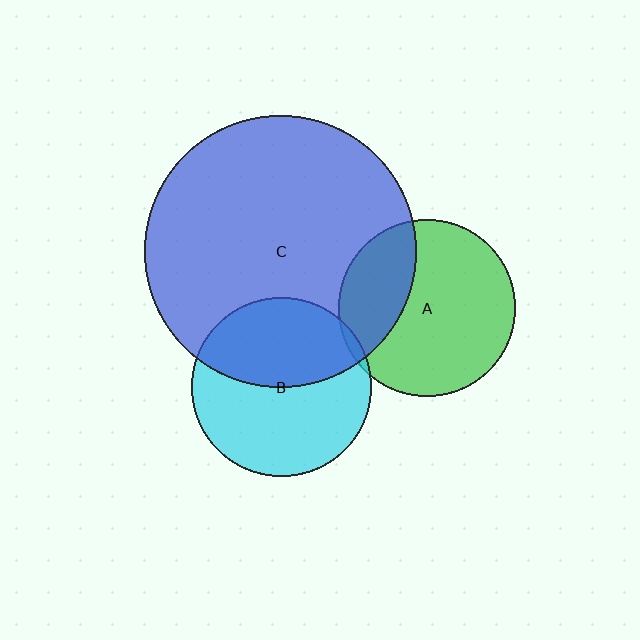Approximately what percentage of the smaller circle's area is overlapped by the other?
Approximately 45%.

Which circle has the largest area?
Circle C (blue).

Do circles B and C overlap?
Yes.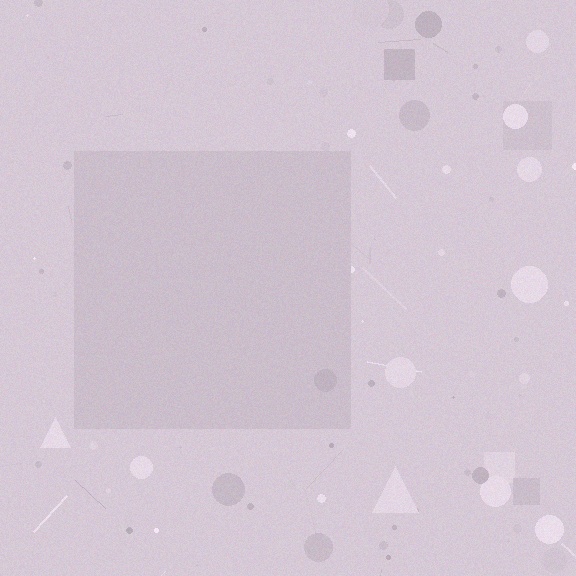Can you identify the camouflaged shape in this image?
The camouflaged shape is a square.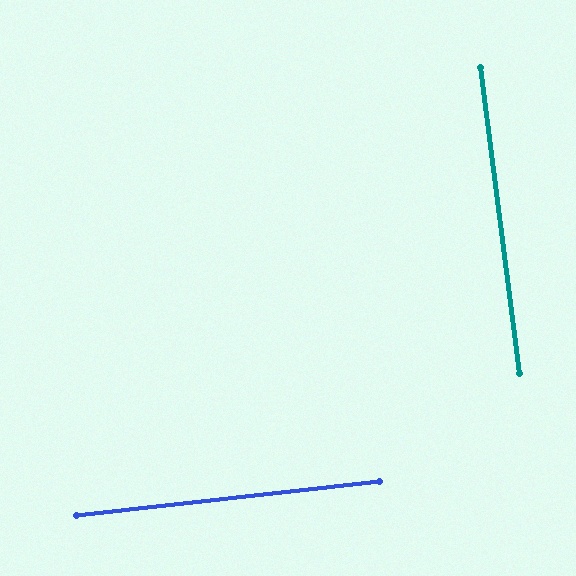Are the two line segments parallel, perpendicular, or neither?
Perpendicular — they meet at approximately 89°.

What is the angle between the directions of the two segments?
Approximately 89 degrees.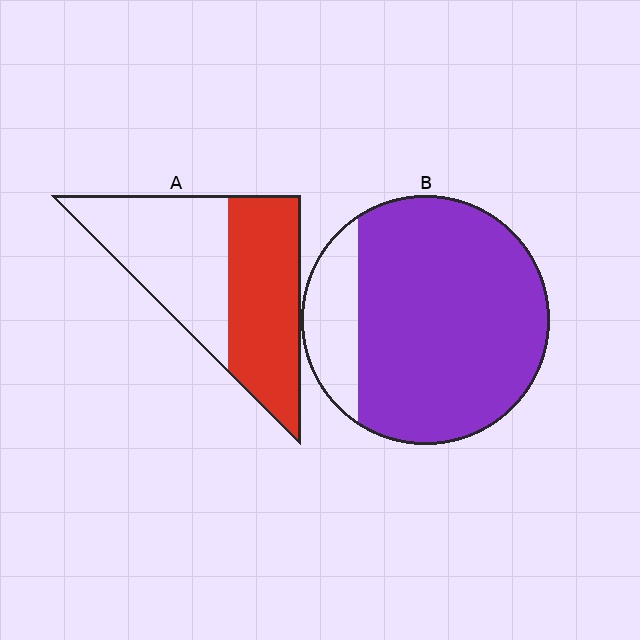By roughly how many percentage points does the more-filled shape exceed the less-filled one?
By roughly 35 percentage points (B over A).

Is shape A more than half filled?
Roughly half.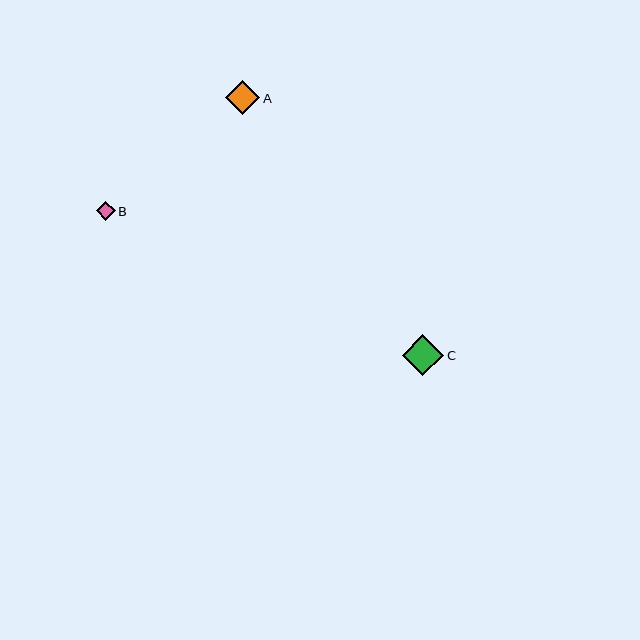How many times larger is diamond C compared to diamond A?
Diamond C is approximately 1.2 times the size of diamond A.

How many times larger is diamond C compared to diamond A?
Diamond C is approximately 1.2 times the size of diamond A.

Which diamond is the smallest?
Diamond B is the smallest with a size of approximately 19 pixels.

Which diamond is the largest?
Diamond C is the largest with a size of approximately 42 pixels.